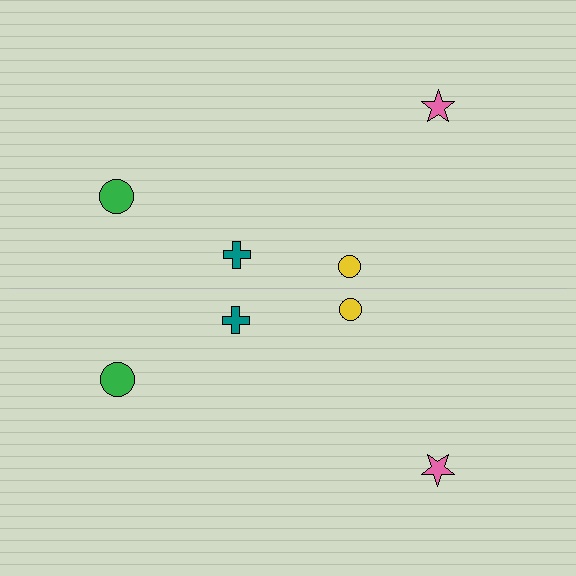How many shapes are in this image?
There are 8 shapes in this image.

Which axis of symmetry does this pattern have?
The pattern has a horizontal axis of symmetry running through the center of the image.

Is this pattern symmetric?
Yes, this pattern has bilateral (reflection) symmetry.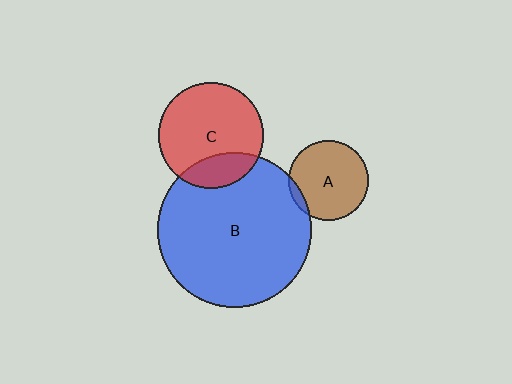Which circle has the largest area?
Circle B (blue).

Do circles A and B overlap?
Yes.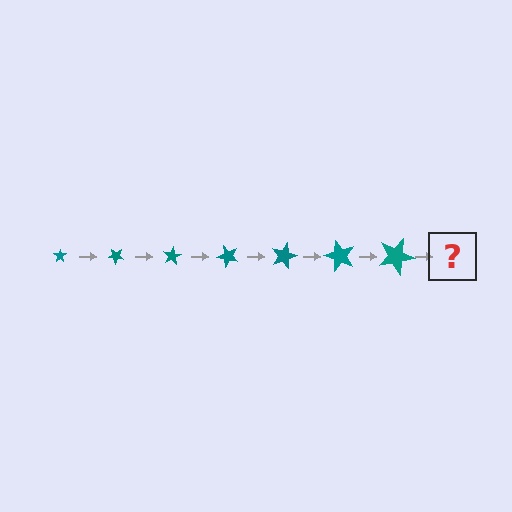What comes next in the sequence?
The next element should be a star, larger than the previous one and rotated 280 degrees from the start.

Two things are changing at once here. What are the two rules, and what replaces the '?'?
The two rules are that the star grows larger each step and it rotates 40 degrees each step. The '?' should be a star, larger than the previous one and rotated 280 degrees from the start.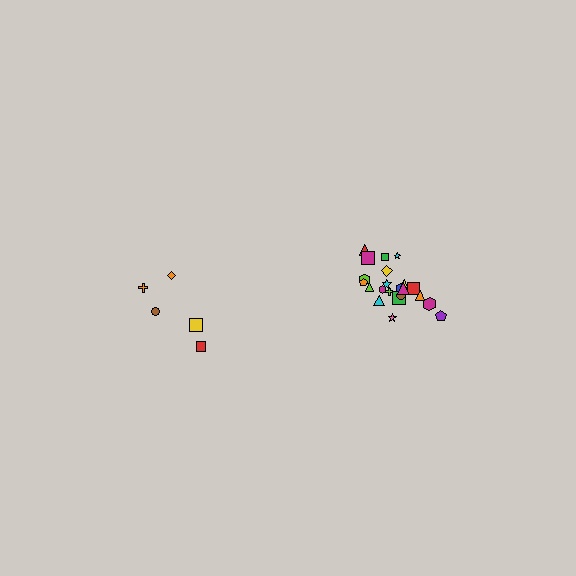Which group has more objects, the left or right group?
The right group.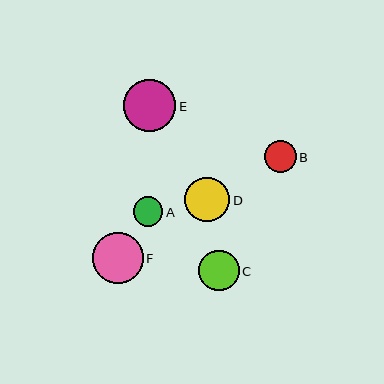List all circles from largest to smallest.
From largest to smallest: E, F, D, C, B, A.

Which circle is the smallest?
Circle A is the smallest with a size of approximately 29 pixels.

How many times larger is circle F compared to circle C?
Circle F is approximately 1.3 times the size of circle C.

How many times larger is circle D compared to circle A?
Circle D is approximately 1.5 times the size of circle A.